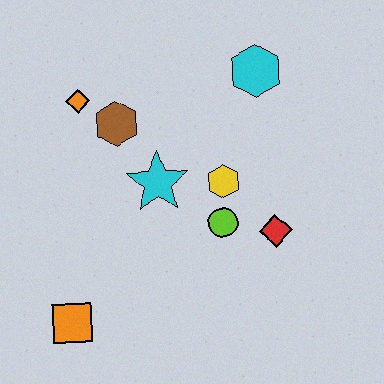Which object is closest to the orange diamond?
The brown hexagon is closest to the orange diamond.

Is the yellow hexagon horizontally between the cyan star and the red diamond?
Yes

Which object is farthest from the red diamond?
The orange diamond is farthest from the red diamond.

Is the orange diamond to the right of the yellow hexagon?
No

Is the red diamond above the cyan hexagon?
No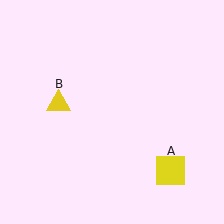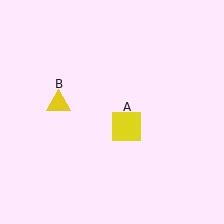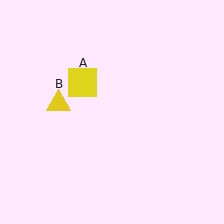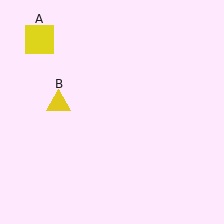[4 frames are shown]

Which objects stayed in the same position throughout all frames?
Yellow triangle (object B) remained stationary.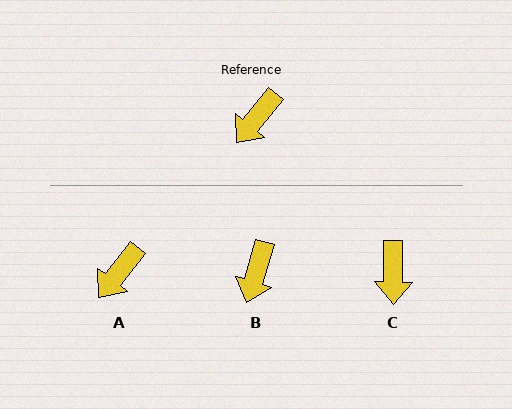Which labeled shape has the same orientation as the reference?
A.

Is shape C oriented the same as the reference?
No, it is off by about 38 degrees.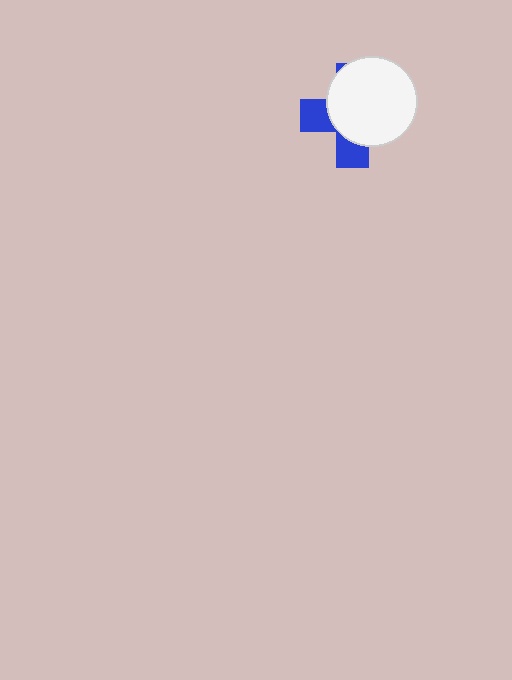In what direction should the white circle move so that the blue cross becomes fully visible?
The white circle should move toward the upper-right. That is the shortest direction to clear the overlap and leave the blue cross fully visible.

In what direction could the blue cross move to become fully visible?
The blue cross could move toward the lower-left. That would shift it out from behind the white circle entirely.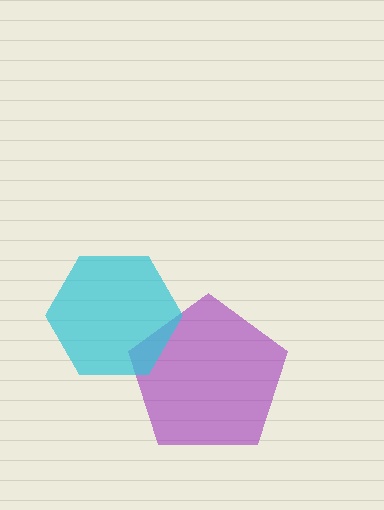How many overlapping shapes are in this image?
There are 2 overlapping shapes in the image.